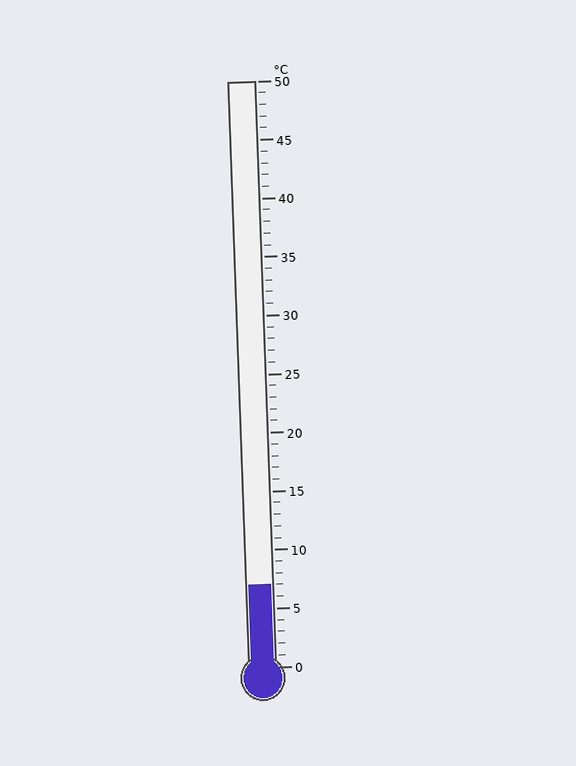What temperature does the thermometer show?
The thermometer shows approximately 7°C.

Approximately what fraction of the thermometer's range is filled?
The thermometer is filled to approximately 15% of its range.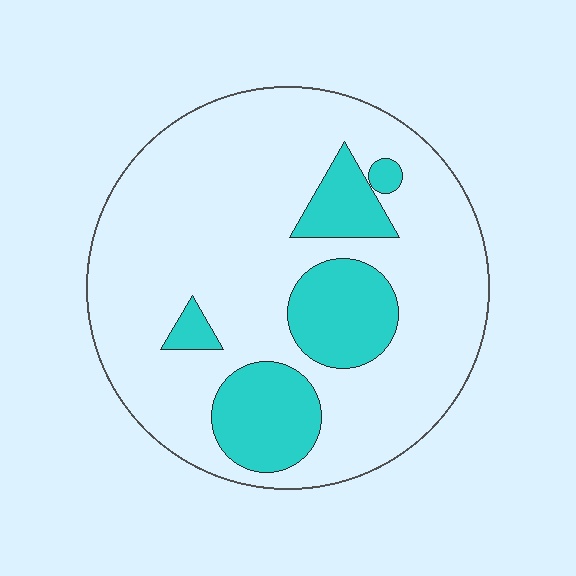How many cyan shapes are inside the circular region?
5.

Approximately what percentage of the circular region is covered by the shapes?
Approximately 20%.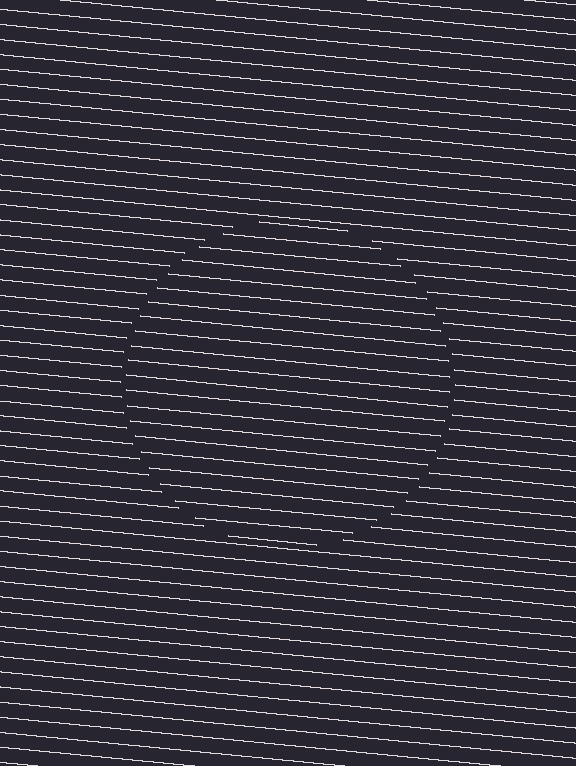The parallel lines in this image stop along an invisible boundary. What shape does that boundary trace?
An illusory circle. The interior of the shape contains the same grating, shifted by half a period — the contour is defined by the phase discontinuity where line-ends from the inner and outer gratings abut.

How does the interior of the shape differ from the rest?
The interior of the shape contains the same grating, shifted by half a period — the contour is defined by the phase discontinuity where line-ends from the inner and outer gratings abut.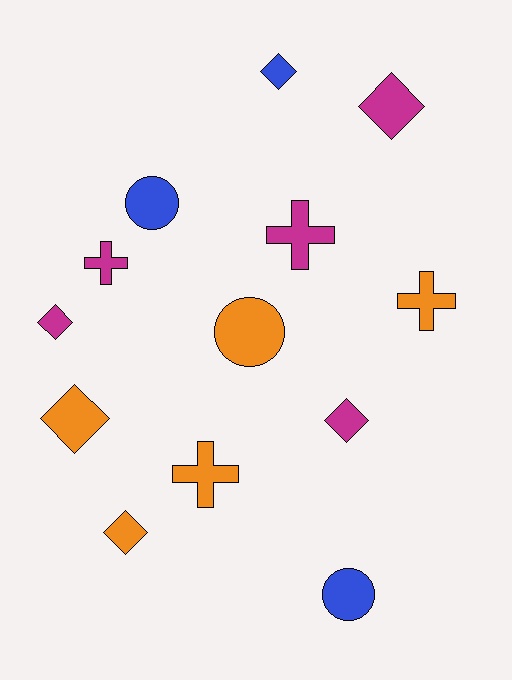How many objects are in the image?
There are 13 objects.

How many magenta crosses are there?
There are 2 magenta crosses.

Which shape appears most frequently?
Diamond, with 6 objects.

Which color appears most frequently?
Magenta, with 5 objects.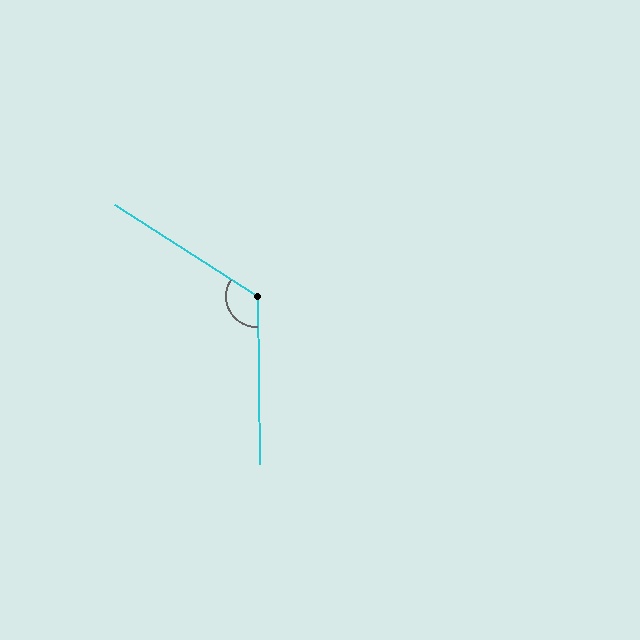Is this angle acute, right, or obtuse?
It is obtuse.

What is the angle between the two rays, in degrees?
Approximately 123 degrees.